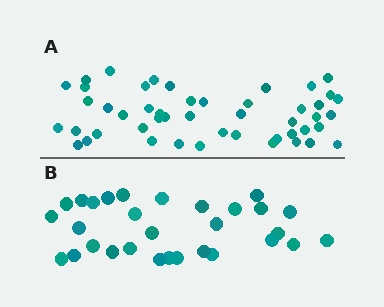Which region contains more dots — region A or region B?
Region A (the top region) has more dots.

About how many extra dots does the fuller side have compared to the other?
Region A has approximately 20 more dots than region B.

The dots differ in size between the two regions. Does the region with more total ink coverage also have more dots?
No. Region B has more total ink coverage because its dots are larger, but region A actually contains more individual dots. Total area can be misleading — the number of items is what matters here.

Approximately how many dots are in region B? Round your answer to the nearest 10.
About 30 dots.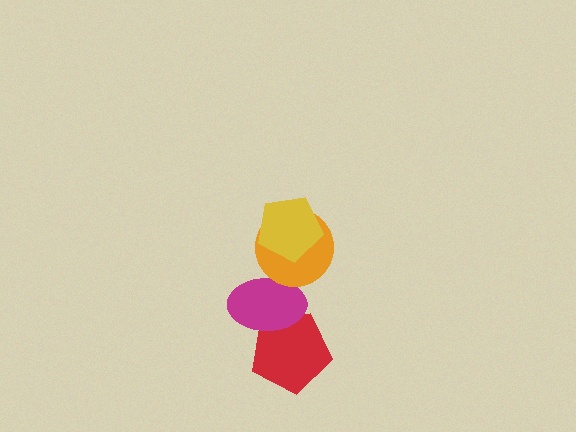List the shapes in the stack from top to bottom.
From top to bottom: the yellow pentagon, the orange circle, the magenta ellipse, the red pentagon.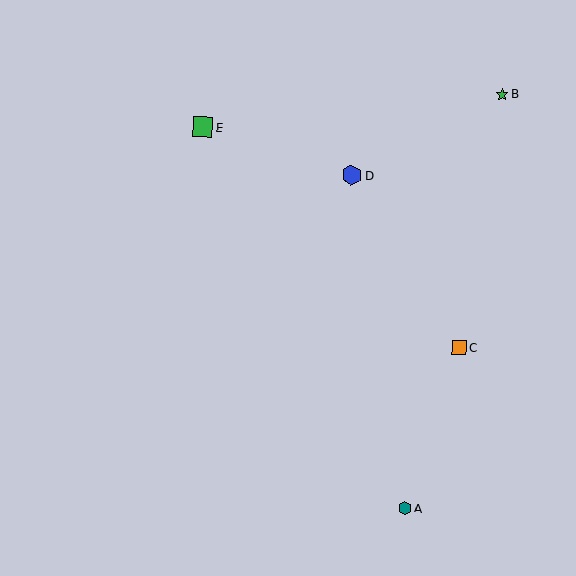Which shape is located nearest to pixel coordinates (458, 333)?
The orange square (labeled C) at (459, 348) is nearest to that location.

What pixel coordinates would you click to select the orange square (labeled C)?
Click at (459, 348) to select the orange square C.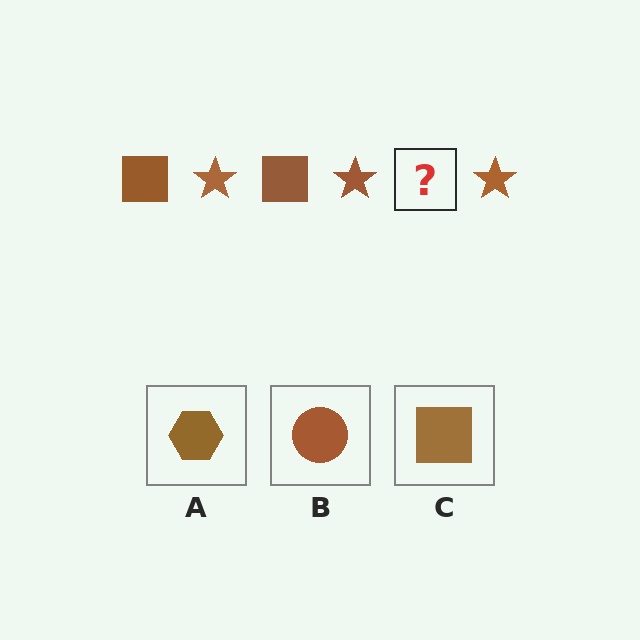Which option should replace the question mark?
Option C.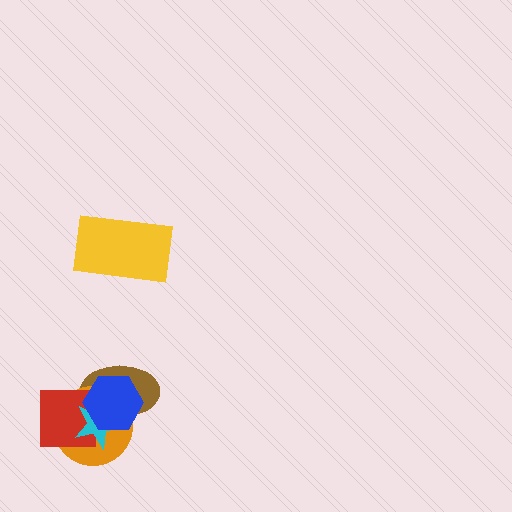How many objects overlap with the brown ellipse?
4 objects overlap with the brown ellipse.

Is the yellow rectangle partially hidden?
No, no other shape covers it.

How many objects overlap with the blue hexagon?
4 objects overlap with the blue hexagon.